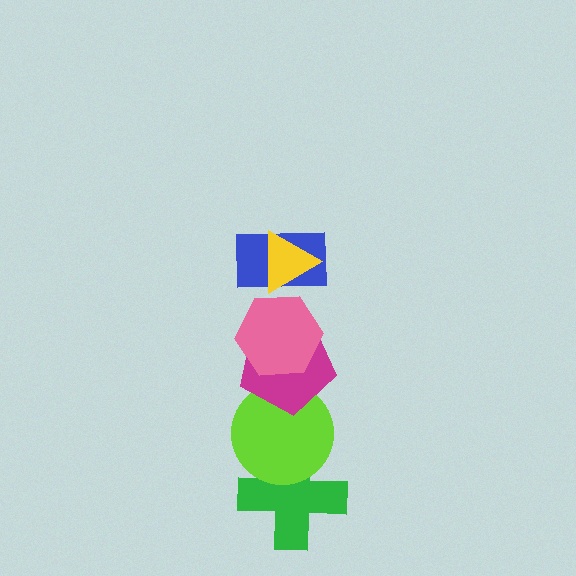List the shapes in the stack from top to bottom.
From top to bottom: the yellow triangle, the blue rectangle, the pink hexagon, the magenta pentagon, the lime circle, the green cross.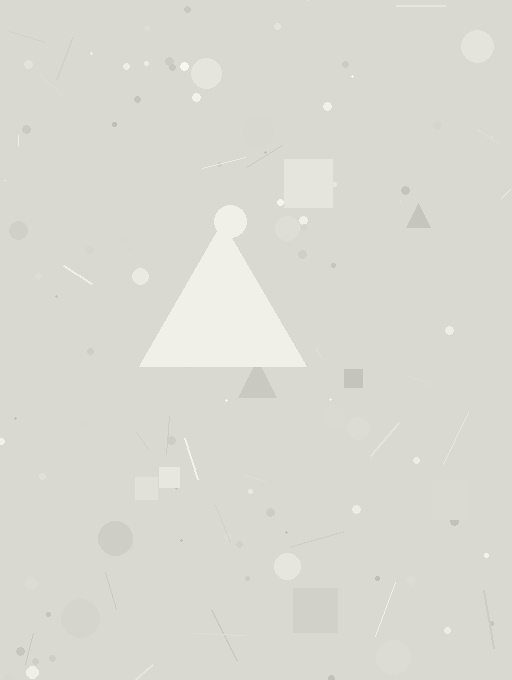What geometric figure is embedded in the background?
A triangle is embedded in the background.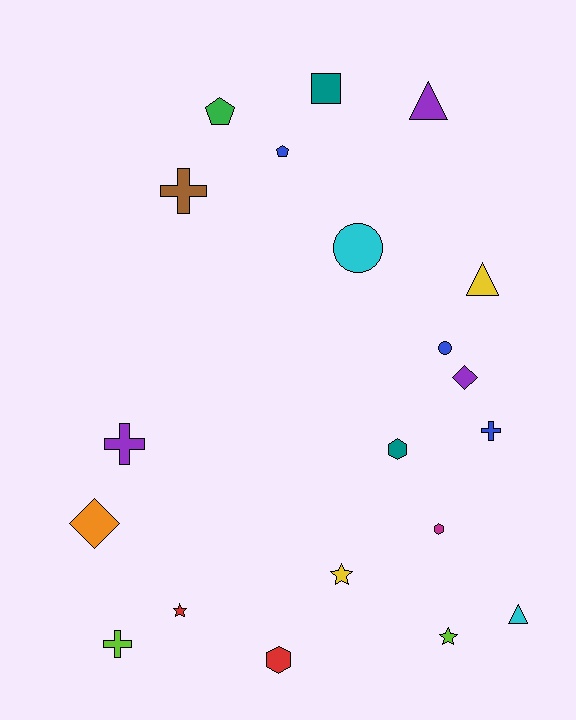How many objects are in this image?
There are 20 objects.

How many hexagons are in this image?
There are 3 hexagons.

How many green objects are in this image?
There is 1 green object.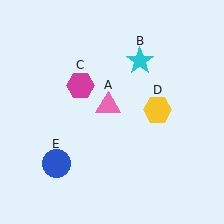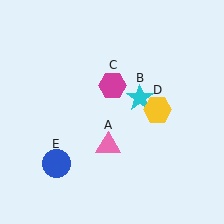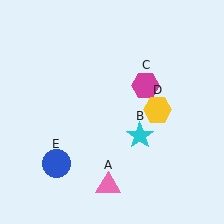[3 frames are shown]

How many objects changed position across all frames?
3 objects changed position: pink triangle (object A), cyan star (object B), magenta hexagon (object C).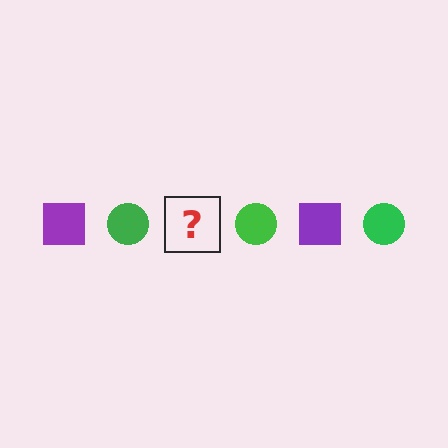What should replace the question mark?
The question mark should be replaced with a purple square.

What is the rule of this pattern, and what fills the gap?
The rule is that the pattern alternates between purple square and green circle. The gap should be filled with a purple square.